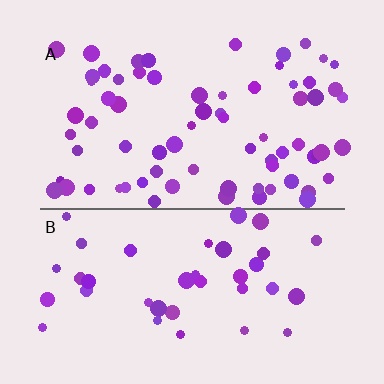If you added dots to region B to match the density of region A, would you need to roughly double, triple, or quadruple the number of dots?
Approximately double.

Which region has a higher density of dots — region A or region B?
A (the top).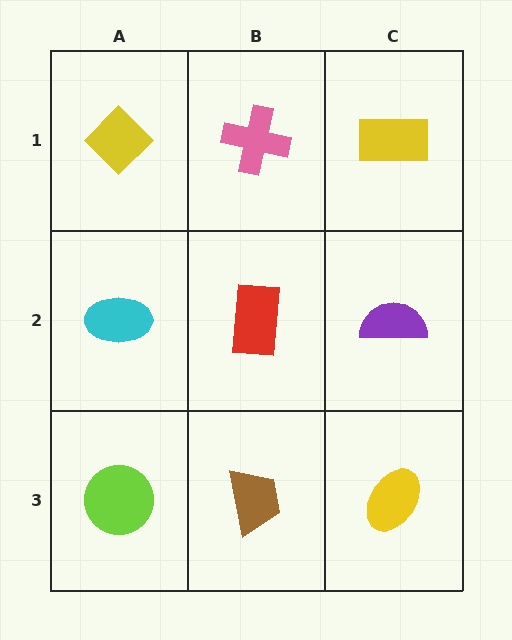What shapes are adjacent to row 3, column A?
A cyan ellipse (row 2, column A), a brown trapezoid (row 3, column B).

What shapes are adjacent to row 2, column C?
A yellow rectangle (row 1, column C), a yellow ellipse (row 3, column C), a red rectangle (row 2, column B).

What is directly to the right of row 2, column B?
A purple semicircle.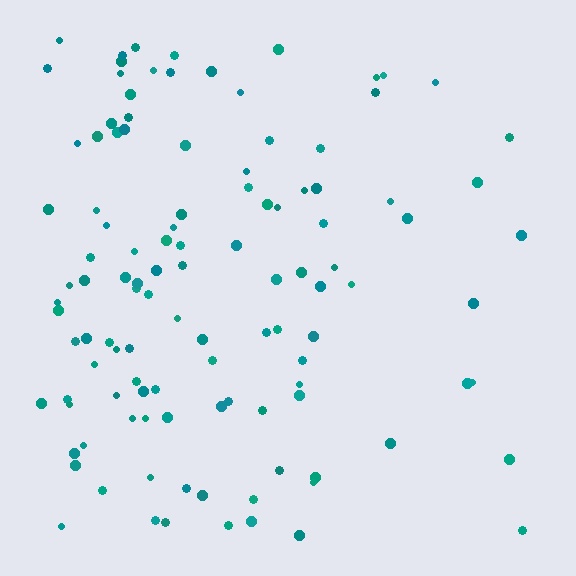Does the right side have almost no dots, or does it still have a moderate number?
Still a moderate number, just noticeably fewer than the left.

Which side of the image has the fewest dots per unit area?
The right.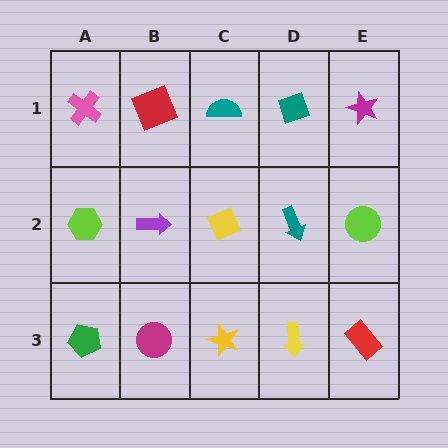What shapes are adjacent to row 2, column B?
A red square (row 1, column B), a magenta circle (row 3, column B), a lime hexagon (row 2, column A), a yellow diamond (row 2, column C).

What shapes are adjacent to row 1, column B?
A purple arrow (row 2, column B), a pink cross (row 1, column A), a teal semicircle (row 1, column C).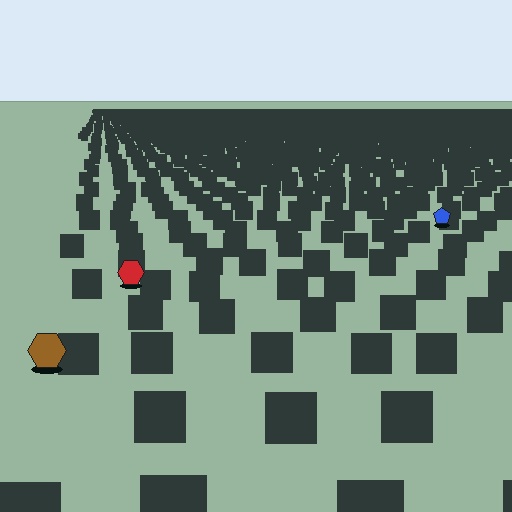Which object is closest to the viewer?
The brown hexagon is closest. The texture marks near it are larger and more spread out.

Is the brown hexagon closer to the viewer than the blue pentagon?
Yes. The brown hexagon is closer — you can tell from the texture gradient: the ground texture is coarser near it.